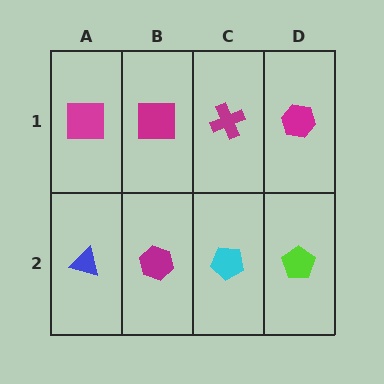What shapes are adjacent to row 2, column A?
A magenta square (row 1, column A), a magenta hexagon (row 2, column B).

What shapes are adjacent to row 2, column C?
A magenta cross (row 1, column C), a magenta hexagon (row 2, column B), a lime pentagon (row 2, column D).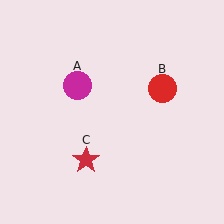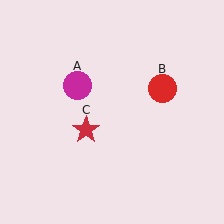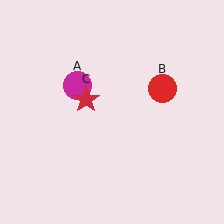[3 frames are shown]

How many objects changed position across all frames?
1 object changed position: red star (object C).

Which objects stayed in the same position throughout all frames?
Magenta circle (object A) and red circle (object B) remained stationary.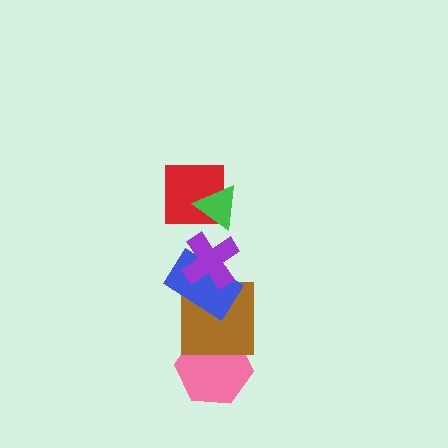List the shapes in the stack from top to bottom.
From top to bottom: the green triangle, the red square, the purple cross, the blue rectangle, the brown square, the pink hexagon.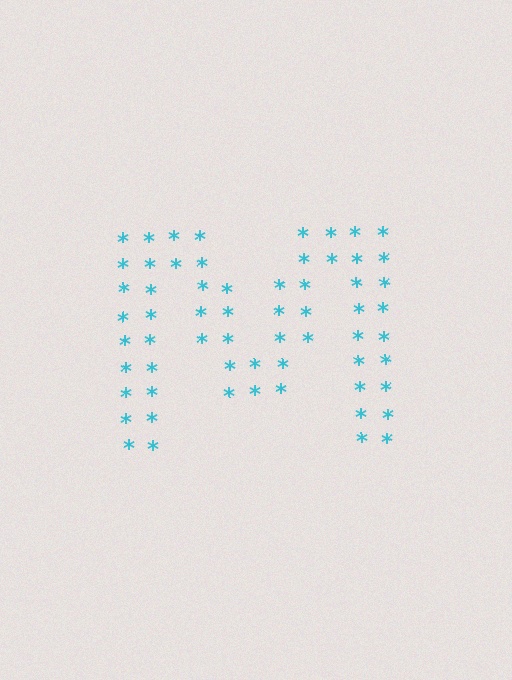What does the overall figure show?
The overall figure shows the letter M.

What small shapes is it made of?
It is made of small asterisks.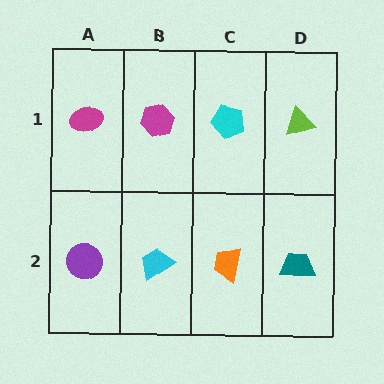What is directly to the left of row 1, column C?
A magenta hexagon.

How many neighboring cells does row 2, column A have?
2.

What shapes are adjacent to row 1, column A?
A purple circle (row 2, column A), a magenta hexagon (row 1, column B).